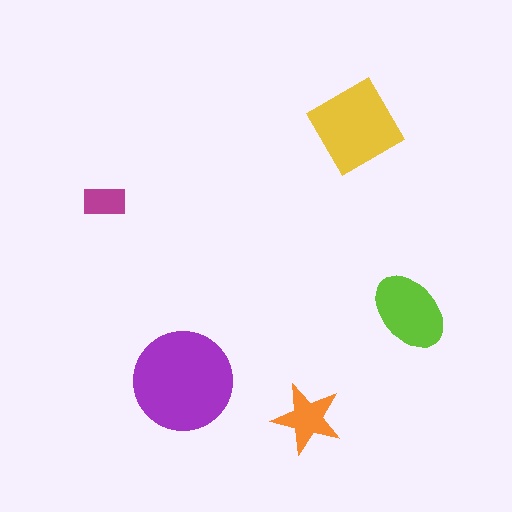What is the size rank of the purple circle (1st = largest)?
1st.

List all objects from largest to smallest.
The purple circle, the yellow diamond, the lime ellipse, the orange star, the magenta rectangle.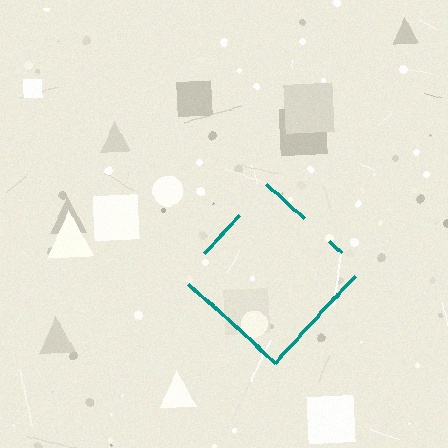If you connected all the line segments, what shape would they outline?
They would outline a diamond.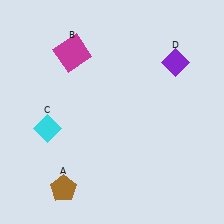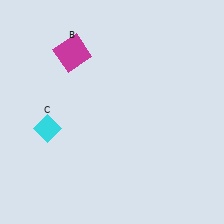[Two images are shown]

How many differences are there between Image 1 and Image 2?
There are 2 differences between the two images.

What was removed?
The purple diamond (D), the brown pentagon (A) were removed in Image 2.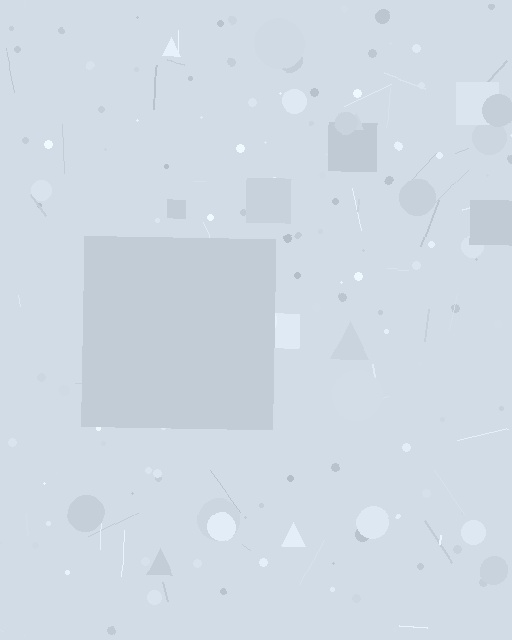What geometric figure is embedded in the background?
A square is embedded in the background.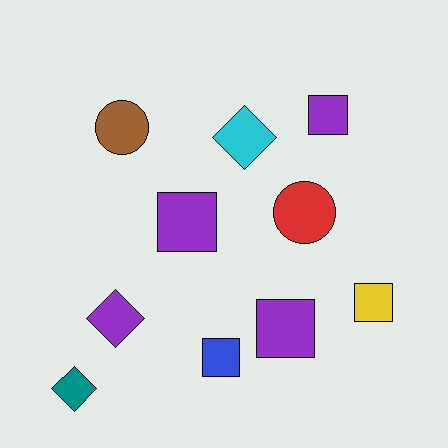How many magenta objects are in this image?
There are no magenta objects.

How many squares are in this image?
There are 5 squares.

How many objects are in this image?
There are 10 objects.